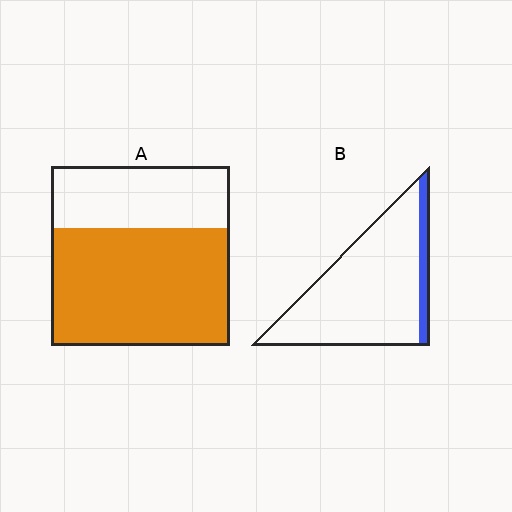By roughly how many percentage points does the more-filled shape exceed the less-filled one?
By roughly 55 percentage points (A over B).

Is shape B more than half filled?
No.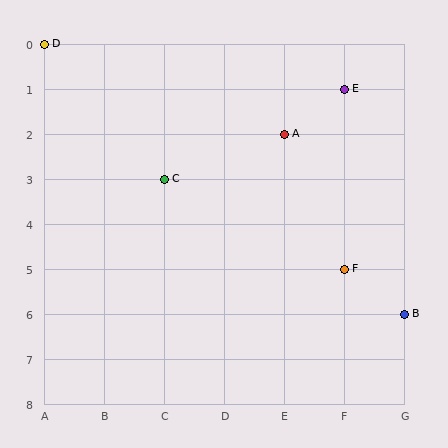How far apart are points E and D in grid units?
Points E and D are 5 columns and 1 row apart (about 5.1 grid units diagonally).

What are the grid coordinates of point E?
Point E is at grid coordinates (F, 1).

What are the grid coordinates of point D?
Point D is at grid coordinates (A, 0).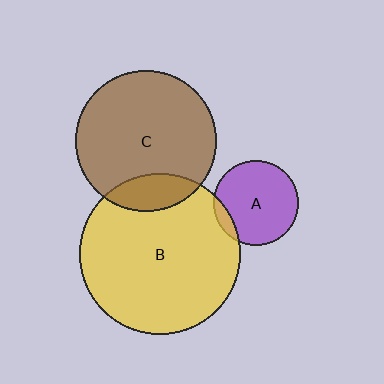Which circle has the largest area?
Circle B (yellow).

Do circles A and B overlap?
Yes.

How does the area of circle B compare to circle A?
Approximately 3.6 times.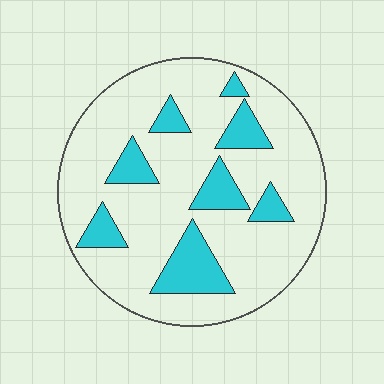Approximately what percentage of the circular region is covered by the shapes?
Approximately 20%.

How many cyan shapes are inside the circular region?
8.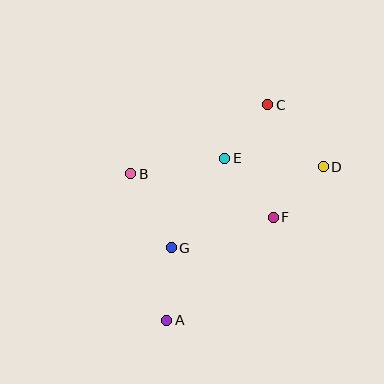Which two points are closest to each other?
Points C and E are closest to each other.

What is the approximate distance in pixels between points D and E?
The distance between D and E is approximately 99 pixels.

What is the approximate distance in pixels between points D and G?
The distance between D and G is approximately 172 pixels.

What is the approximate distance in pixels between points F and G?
The distance between F and G is approximately 106 pixels.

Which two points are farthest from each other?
Points A and C are farthest from each other.